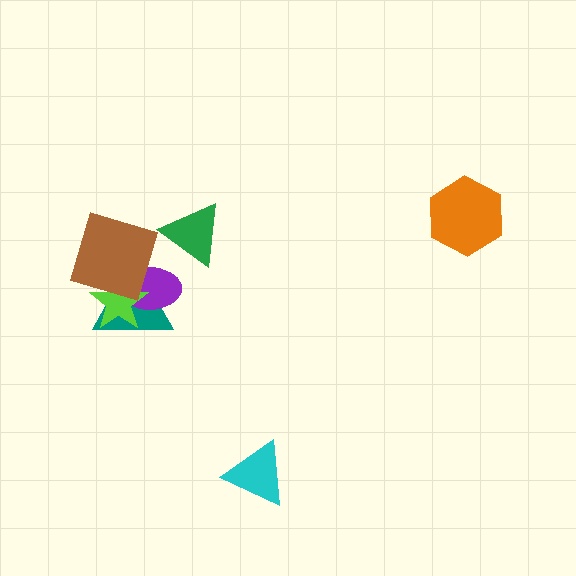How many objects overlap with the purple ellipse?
3 objects overlap with the purple ellipse.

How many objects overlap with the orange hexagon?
0 objects overlap with the orange hexagon.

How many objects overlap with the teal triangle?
3 objects overlap with the teal triangle.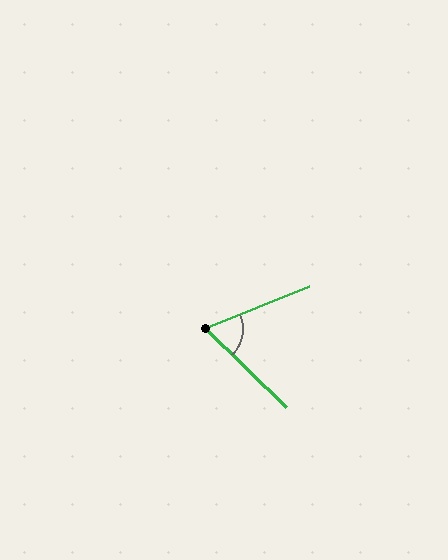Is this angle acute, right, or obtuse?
It is acute.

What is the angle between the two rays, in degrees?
Approximately 66 degrees.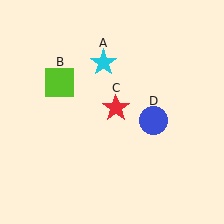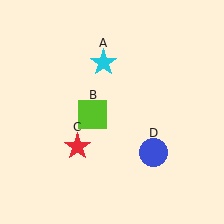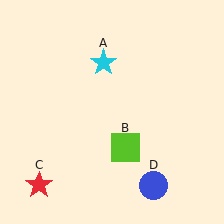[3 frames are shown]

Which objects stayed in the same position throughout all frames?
Cyan star (object A) remained stationary.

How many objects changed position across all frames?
3 objects changed position: lime square (object B), red star (object C), blue circle (object D).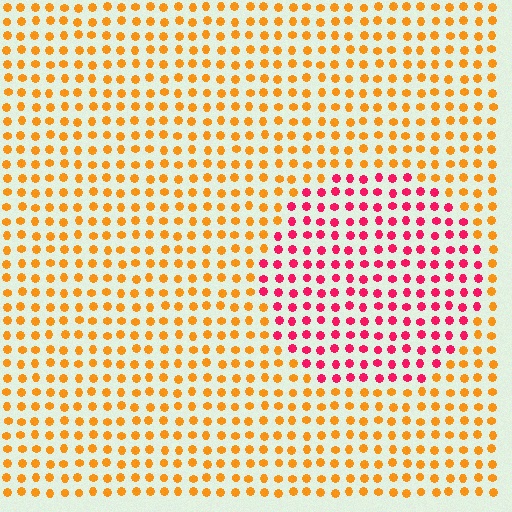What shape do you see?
I see a circle.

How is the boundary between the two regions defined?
The boundary is defined purely by a slight shift in hue (about 54 degrees). Spacing, size, and orientation are identical on both sides.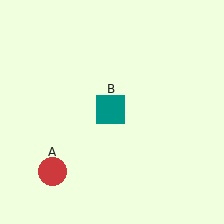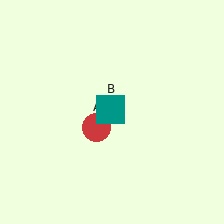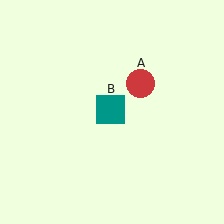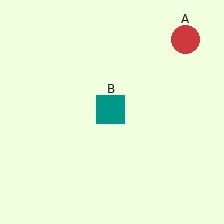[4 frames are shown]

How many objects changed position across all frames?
1 object changed position: red circle (object A).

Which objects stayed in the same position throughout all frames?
Teal square (object B) remained stationary.